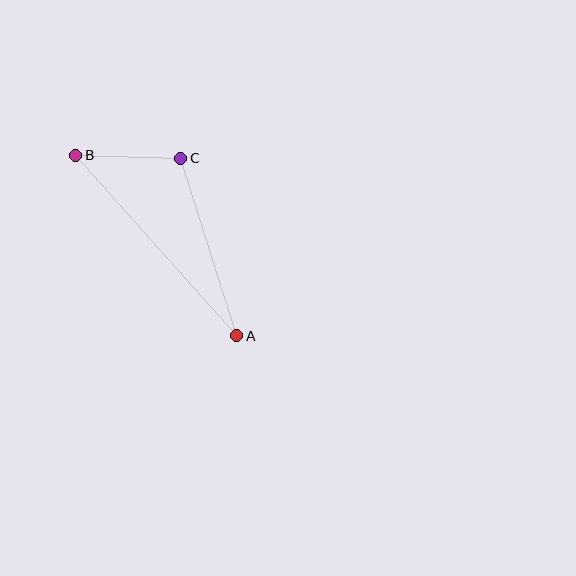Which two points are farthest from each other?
Points A and B are farthest from each other.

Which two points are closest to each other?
Points B and C are closest to each other.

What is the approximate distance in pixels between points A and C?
The distance between A and C is approximately 186 pixels.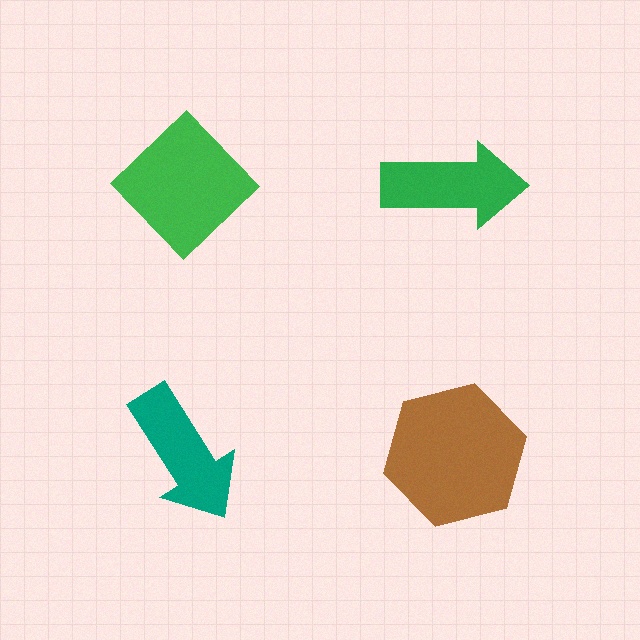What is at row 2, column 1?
A teal arrow.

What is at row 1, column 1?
A green diamond.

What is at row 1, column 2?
A green arrow.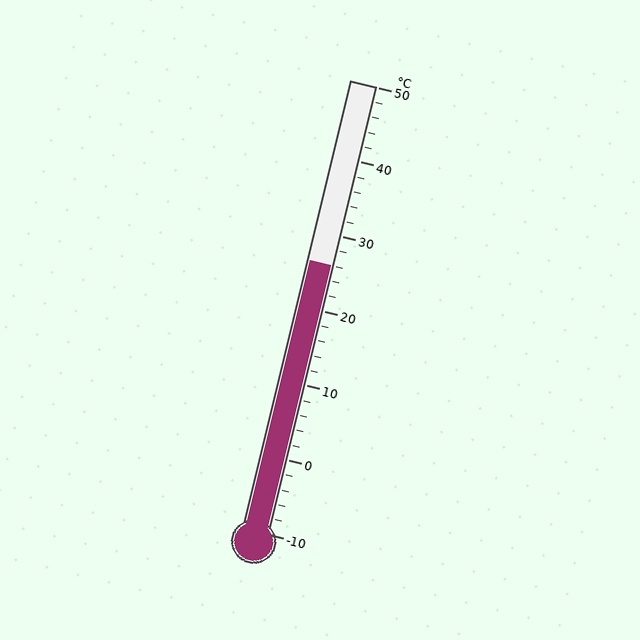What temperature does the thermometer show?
The thermometer shows approximately 26°C.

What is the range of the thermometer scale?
The thermometer scale ranges from -10°C to 50°C.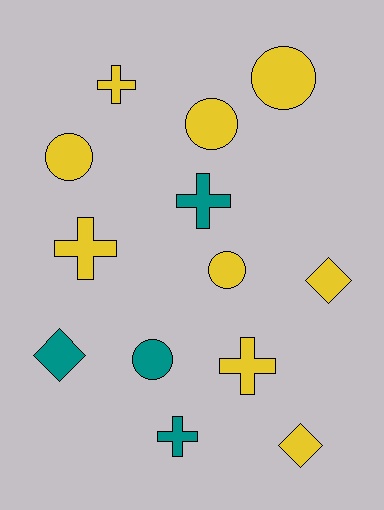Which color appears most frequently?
Yellow, with 9 objects.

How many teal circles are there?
There is 1 teal circle.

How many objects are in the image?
There are 13 objects.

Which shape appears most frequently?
Cross, with 5 objects.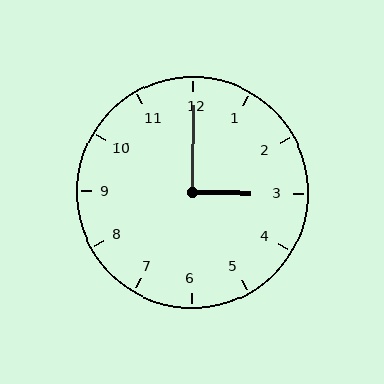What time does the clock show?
3:00.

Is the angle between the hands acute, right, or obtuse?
It is right.